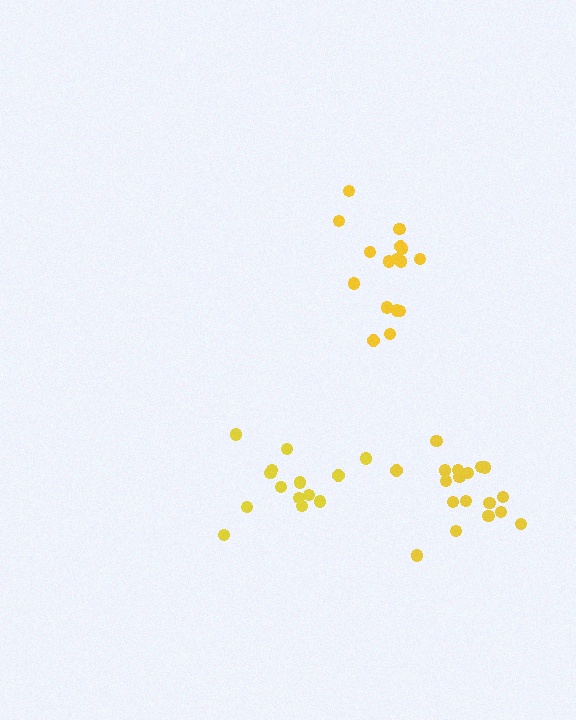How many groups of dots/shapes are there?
There are 3 groups.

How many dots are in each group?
Group 1: 16 dots, Group 2: 14 dots, Group 3: 18 dots (48 total).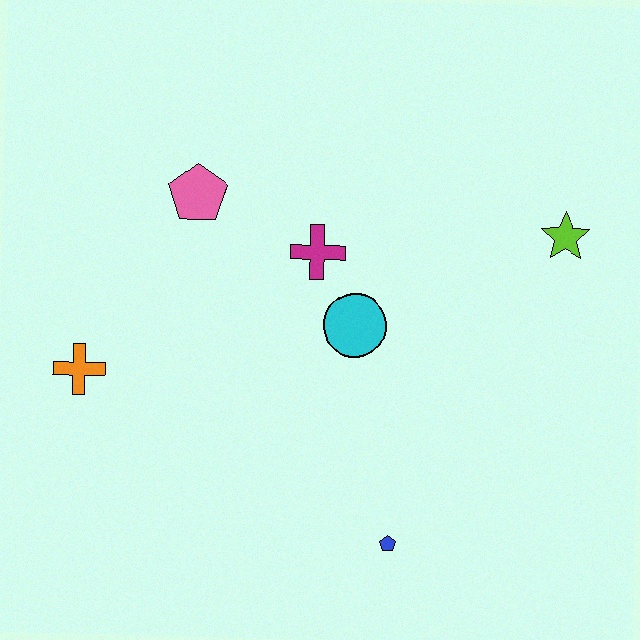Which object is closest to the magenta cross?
The cyan circle is closest to the magenta cross.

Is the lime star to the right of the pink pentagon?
Yes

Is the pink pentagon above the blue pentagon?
Yes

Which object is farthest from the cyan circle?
The orange cross is farthest from the cyan circle.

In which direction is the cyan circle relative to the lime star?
The cyan circle is to the left of the lime star.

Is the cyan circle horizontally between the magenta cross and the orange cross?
No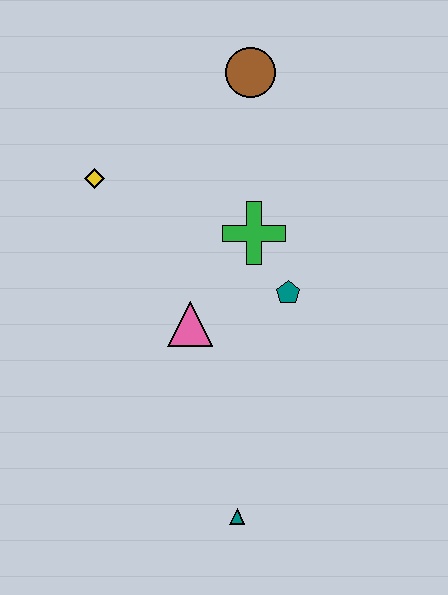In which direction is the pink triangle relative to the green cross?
The pink triangle is below the green cross.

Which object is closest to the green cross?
The teal pentagon is closest to the green cross.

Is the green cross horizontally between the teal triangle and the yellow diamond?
No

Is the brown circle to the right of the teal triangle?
Yes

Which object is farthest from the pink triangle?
The brown circle is farthest from the pink triangle.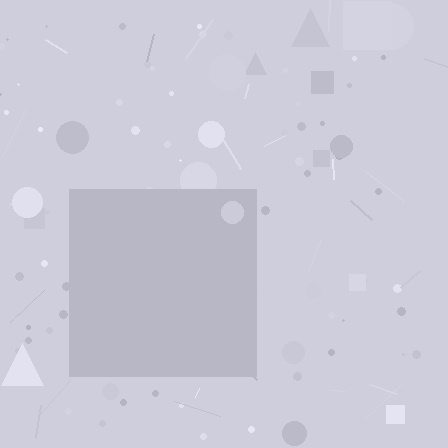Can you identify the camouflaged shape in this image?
The camouflaged shape is a square.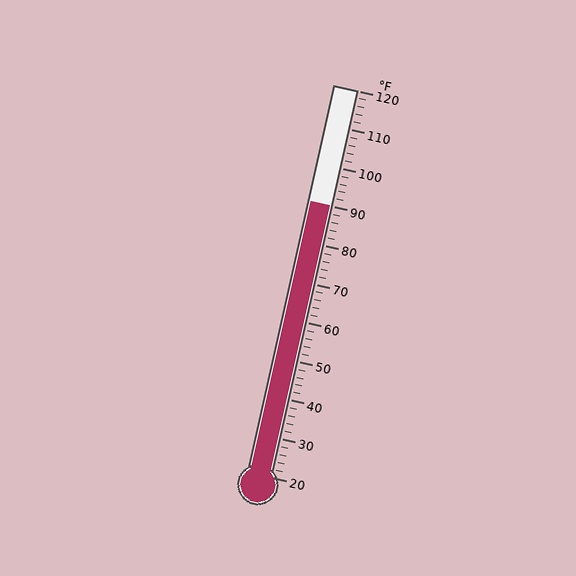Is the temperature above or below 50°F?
The temperature is above 50°F.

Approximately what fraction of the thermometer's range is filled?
The thermometer is filled to approximately 70% of its range.